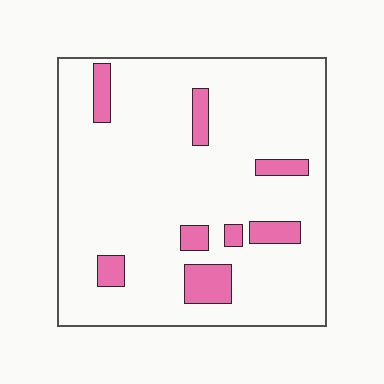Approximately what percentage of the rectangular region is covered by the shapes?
Approximately 10%.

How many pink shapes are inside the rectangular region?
8.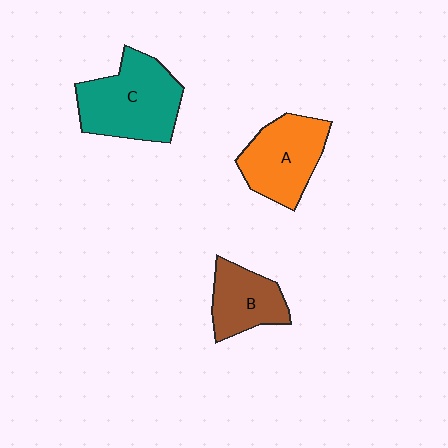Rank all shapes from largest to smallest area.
From largest to smallest: C (teal), A (orange), B (brown).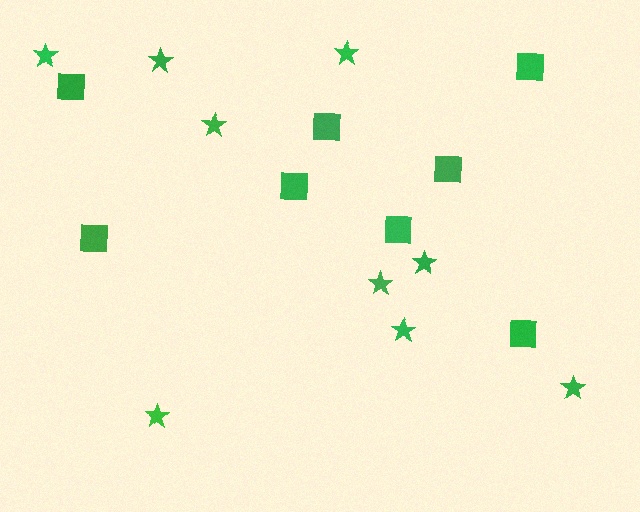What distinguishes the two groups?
There are 2 groups: one group of stars (9) and one group of squares (8).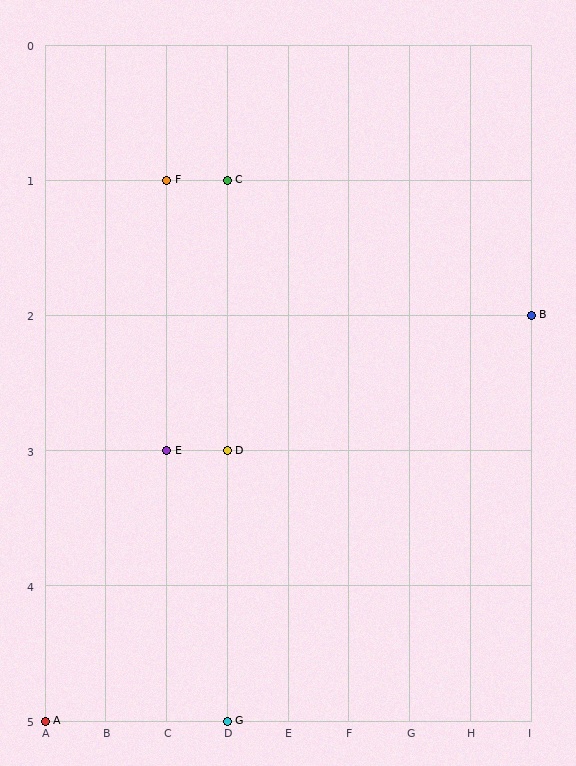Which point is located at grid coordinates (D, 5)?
Point G is at (D, 5).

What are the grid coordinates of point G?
Point G is at grid coordinates (D, 5).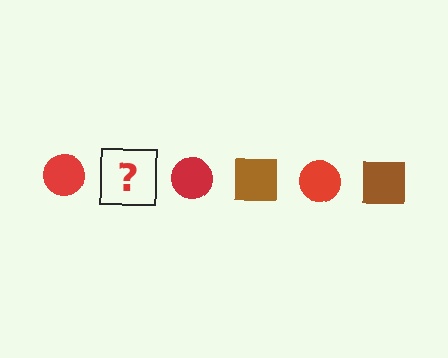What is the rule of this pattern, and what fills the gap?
The rule is that the pattern alternates between red circle and brown square. The gap should be filled with a brown square.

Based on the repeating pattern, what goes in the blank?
The blank should be a brown square.